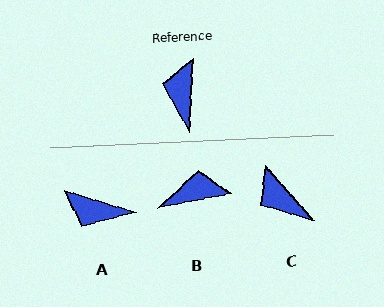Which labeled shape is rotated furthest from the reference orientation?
B, about 76 degrees away.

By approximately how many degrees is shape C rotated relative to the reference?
Approximately 45 degrees counter-clockwise.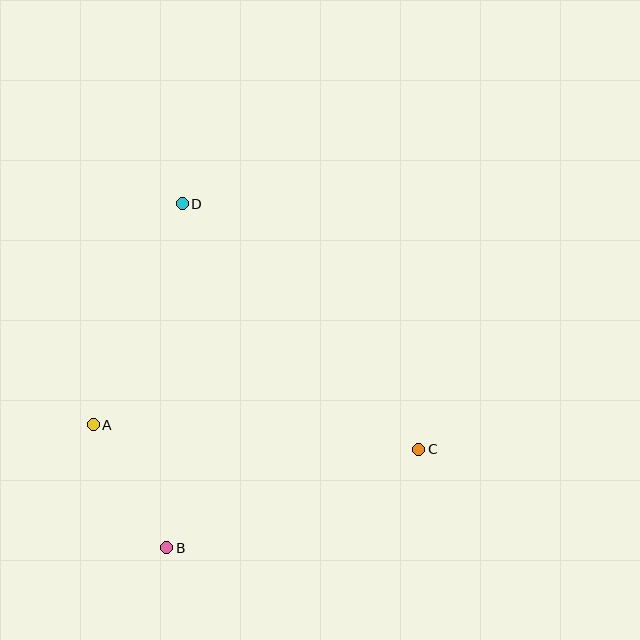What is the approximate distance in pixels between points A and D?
The distance between A and D is approximately 238 pixels.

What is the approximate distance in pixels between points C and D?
The distance between C and D is approximately 341 pixels.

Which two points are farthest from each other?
Points B and D are farthest from each other.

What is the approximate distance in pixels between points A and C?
The distance between A and C is approximately 327 pixels.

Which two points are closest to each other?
Points A and B are closest to each other.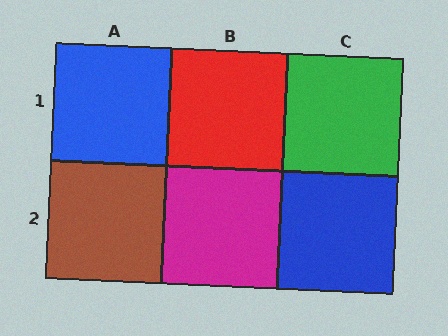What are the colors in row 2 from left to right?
Brown, magenta, blue.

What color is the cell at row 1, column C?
Green.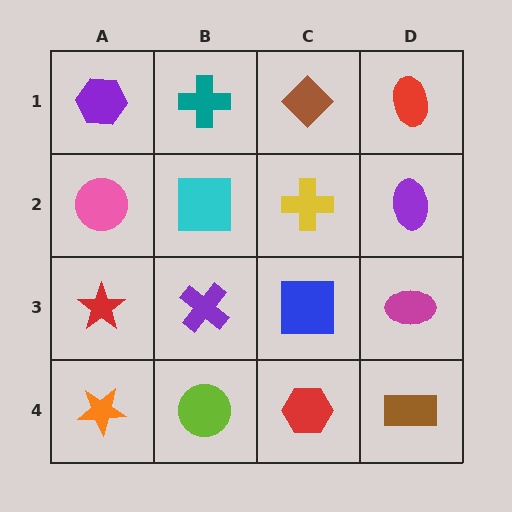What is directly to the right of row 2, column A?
A cyan square.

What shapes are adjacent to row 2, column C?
A brown diamond (row 1, column C), a blue square (row 3, column C), a cyan square (row 2, column B), a purple ellipse (row 2, column D).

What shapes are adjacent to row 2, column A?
A purple hexagon (row 1, column A), a red star (row 3, column A), a cyan square (row 2, column B).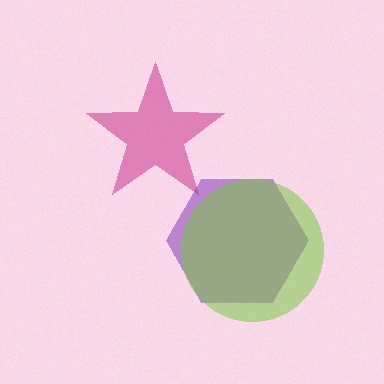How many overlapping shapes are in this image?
There are 3 overlapping shapes in the image.